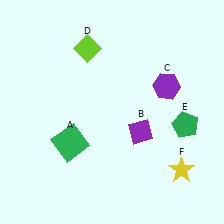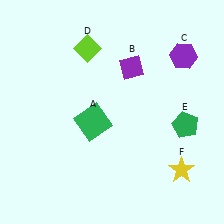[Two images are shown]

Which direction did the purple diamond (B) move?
The purple diamond (B) moved up.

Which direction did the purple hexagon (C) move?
The purple hexagon (C) moved up.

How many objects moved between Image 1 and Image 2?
3 objects moved between the two images.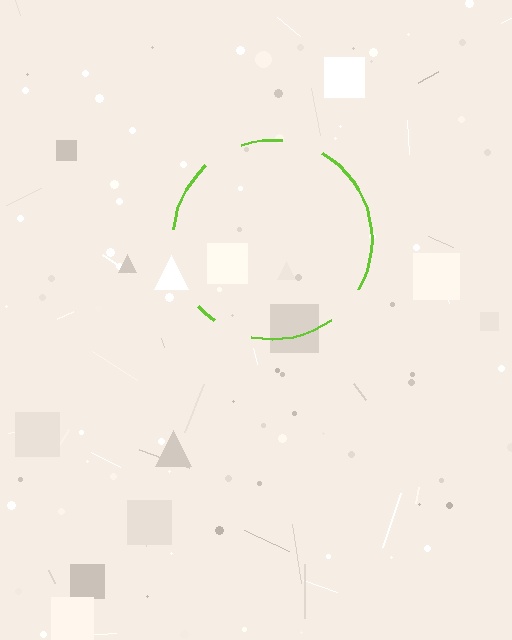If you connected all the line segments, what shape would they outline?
They would outline a circle.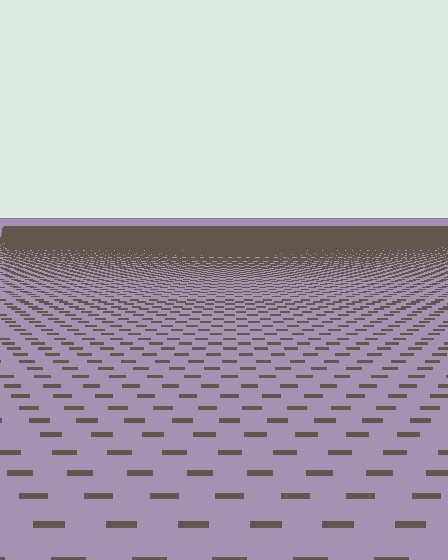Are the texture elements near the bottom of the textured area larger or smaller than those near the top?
Larger. Near the bottom, elements are closer to the viewer and appear at a bigger on-screen size.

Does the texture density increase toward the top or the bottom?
Density increases toward the top.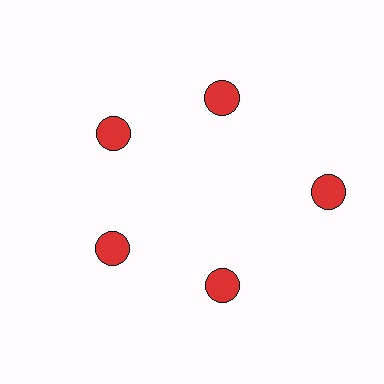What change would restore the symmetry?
The symmetry would be restored by moving it inward, back onto the ring so that all 5 circles sit at equal angles and equal distance from the center.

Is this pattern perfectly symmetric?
No. The 5 red circles are arranged in a ring, but one element near the 3 o'clock position is pushed outward from the center, breaking the 5-fold rotational symmetry.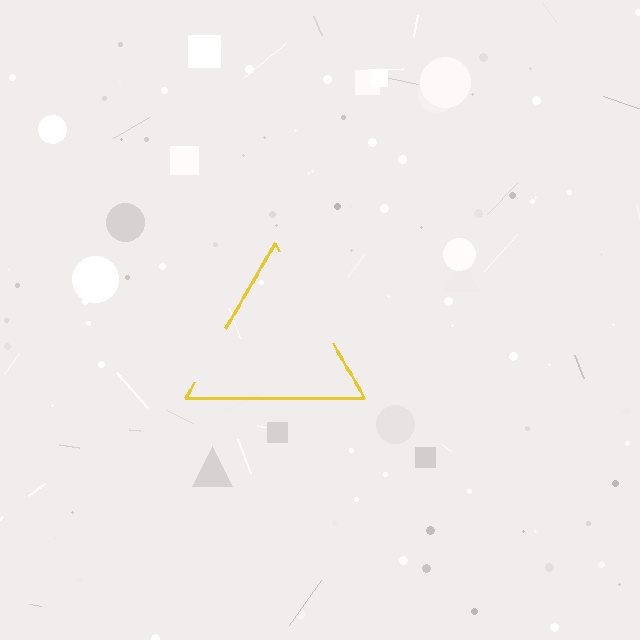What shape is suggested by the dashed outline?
The dashed outline suggests a triangle.